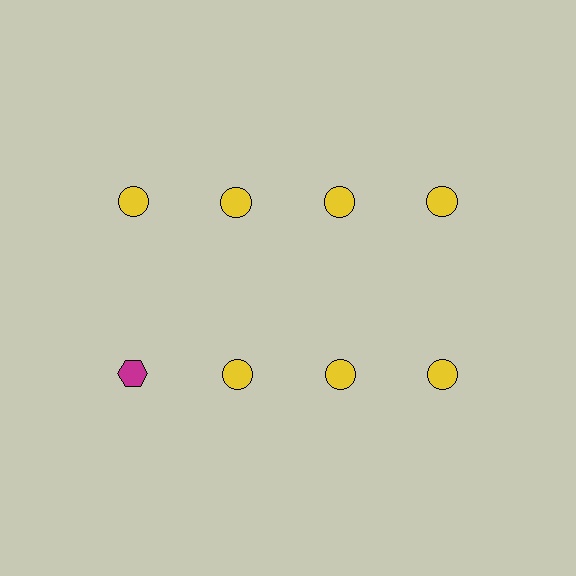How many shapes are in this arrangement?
There are 8 shapes arranged in a grid pattern.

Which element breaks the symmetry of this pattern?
The magenta hexagon in the second row, leftmost column breaks the symmetry. All other shapes are yellow circles.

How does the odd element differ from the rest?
It differs in both color (magenta instead of yellow) and shape (hexagon instead of circle).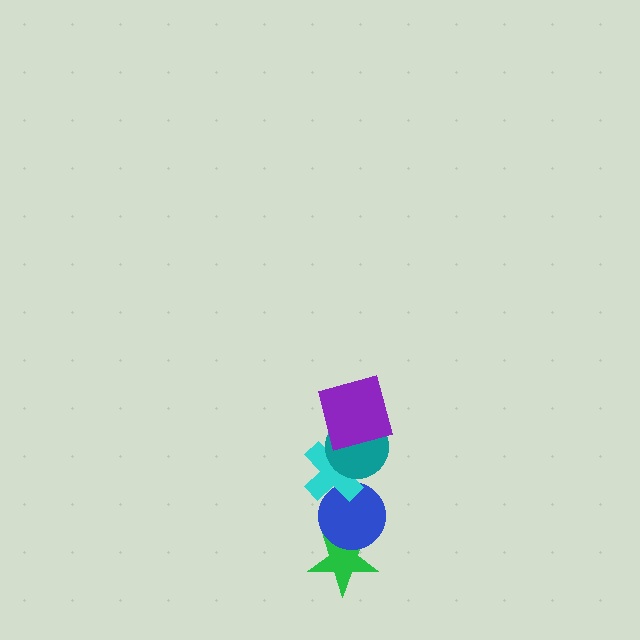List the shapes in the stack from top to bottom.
From top to bottom: the purple square, the teal circle, the cyan cross, the blue circle, the green star.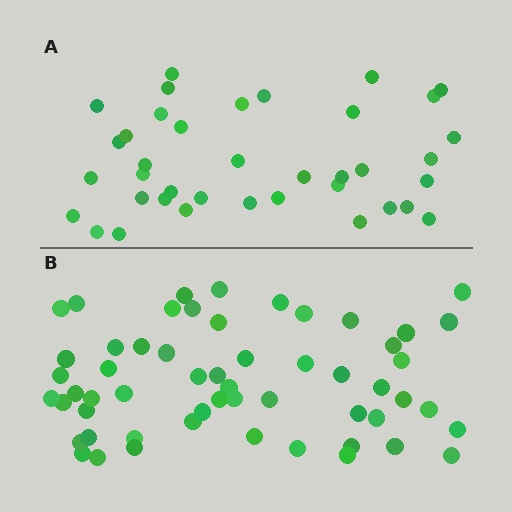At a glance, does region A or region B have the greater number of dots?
Region B (the bottom region) has more dots.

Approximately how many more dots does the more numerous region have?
Region B has approximately 20 more dots than region A.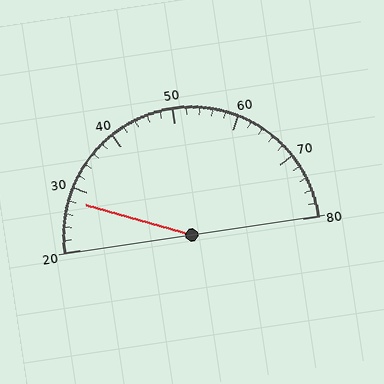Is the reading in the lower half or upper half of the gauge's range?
The reading is in the lower half of the range (20 to 80).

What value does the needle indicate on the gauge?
The needle indicates approximately 28.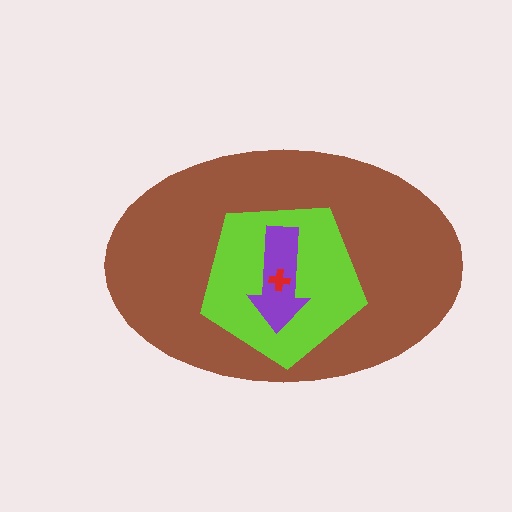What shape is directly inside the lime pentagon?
The purple arrow.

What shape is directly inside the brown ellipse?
The lime pentagon.